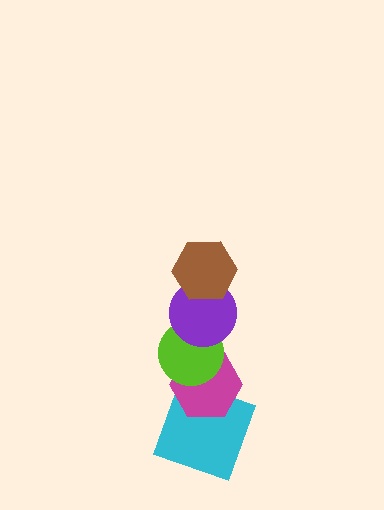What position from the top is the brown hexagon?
The brown hexagon is 1st from the top.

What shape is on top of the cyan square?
The magenta hexagon is on top of the cyan square.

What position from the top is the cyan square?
The cyan square is 5th from the top.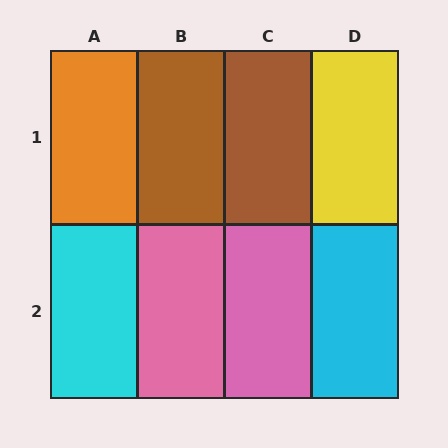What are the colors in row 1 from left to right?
Orange, brown, brown, yellow.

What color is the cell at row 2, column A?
Cyan.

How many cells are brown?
2 cells are brown.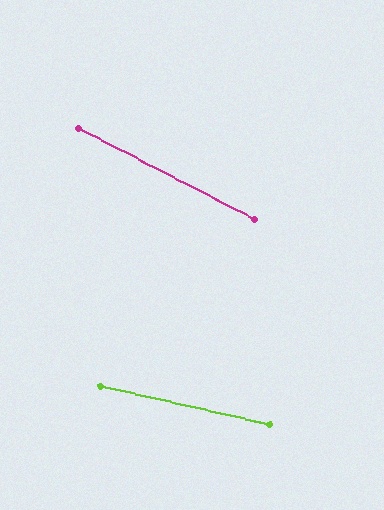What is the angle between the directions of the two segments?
Approximately 14 degrees.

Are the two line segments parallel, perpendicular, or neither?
Neither parallel nor perpendicular — they differ by about 14°.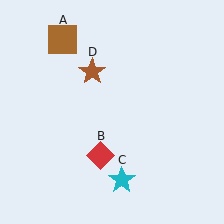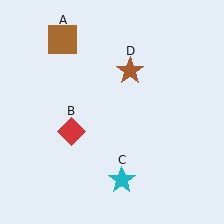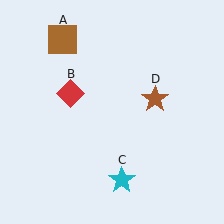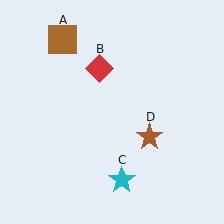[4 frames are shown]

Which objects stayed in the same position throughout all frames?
Brown square (object A) and cyan star (object C) remained stationary.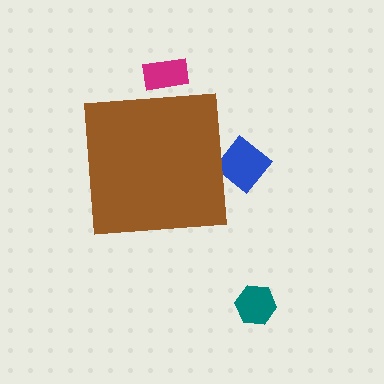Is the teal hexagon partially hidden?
No, the teal hexagon is fully visible.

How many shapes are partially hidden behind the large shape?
2 shapes are partially hidden.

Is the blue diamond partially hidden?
Yes, the blue diamond is partially hidden behind the brown square.